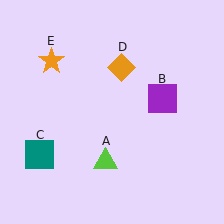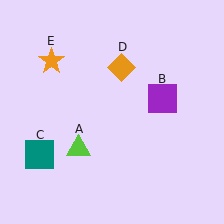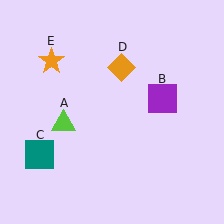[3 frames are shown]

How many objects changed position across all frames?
1 object changed position: lime triangle (object A).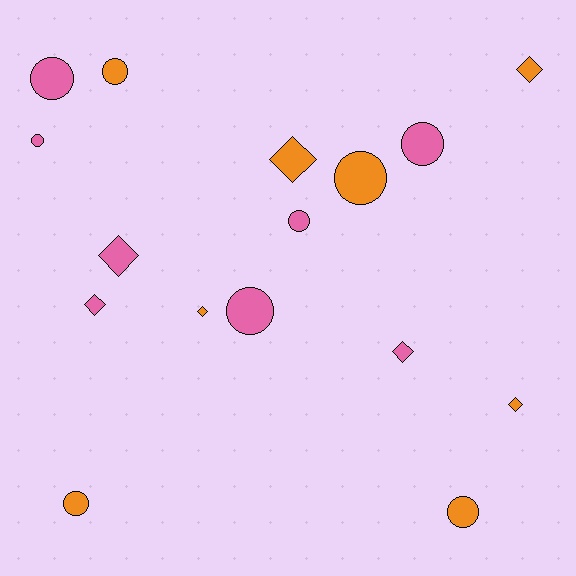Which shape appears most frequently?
Circle, with 9 objects.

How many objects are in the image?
There are 16 objects.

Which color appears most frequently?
Pink, with 8 objects.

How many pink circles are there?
There are 5 pink circles.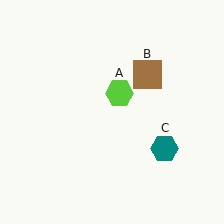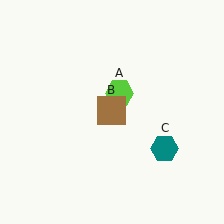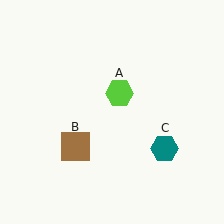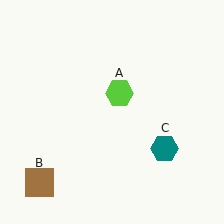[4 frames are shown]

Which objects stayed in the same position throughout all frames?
Lime hexagon (object A) and teal hexagon (object C) remained stationary.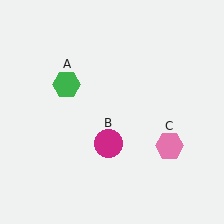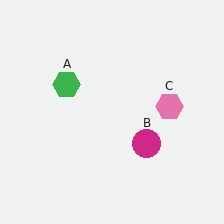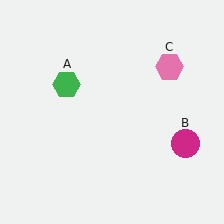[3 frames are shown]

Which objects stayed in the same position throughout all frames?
Green hexagon (object A) remained stationary.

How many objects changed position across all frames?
2 objects changed position: magenta circle (object B), pink hexagon (object C).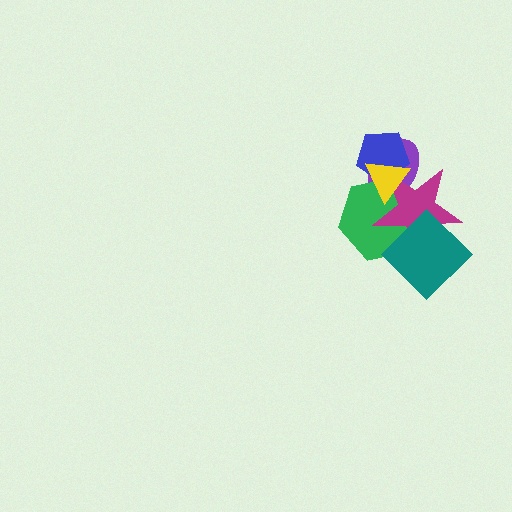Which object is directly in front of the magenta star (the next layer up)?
The teal diamond is directly in front of the magenta star.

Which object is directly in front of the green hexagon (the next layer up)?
The magenta star is directly in front of the green hexagon.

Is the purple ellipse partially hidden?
Yes, it is partially covered by another shape.